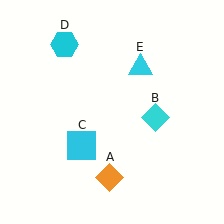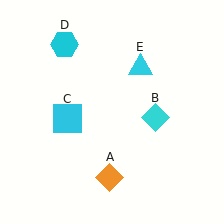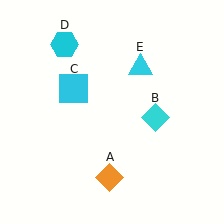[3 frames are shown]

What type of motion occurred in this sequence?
The cyan square (object C) rotated clockwise around the center of the scene.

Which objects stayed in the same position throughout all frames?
Orange diamond (object A) and cyan diamond (object B) and cyan hexagon (object D) and cyan triangle (object E) remained stationary.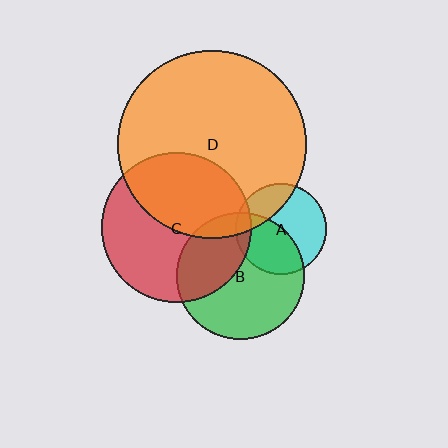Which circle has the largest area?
Circle D (orange).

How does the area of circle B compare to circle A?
Approximately 2.0 times.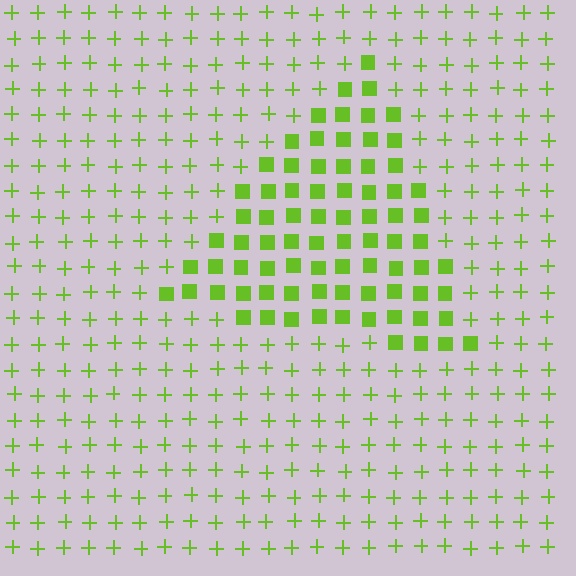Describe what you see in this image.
The image is filled with small lime elements arranged in a uniform grid. A triangle-shaped region contains squares, while the surrounding area contains plus signs. The boundary is defined purely by the change in element shape.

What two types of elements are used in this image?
The image uses squares inside the triangle region and plus signs outside it.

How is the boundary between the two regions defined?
The boundary is defined by a change in element shape: squares inside vs. plus signs outside. All elements share the same color and spacing.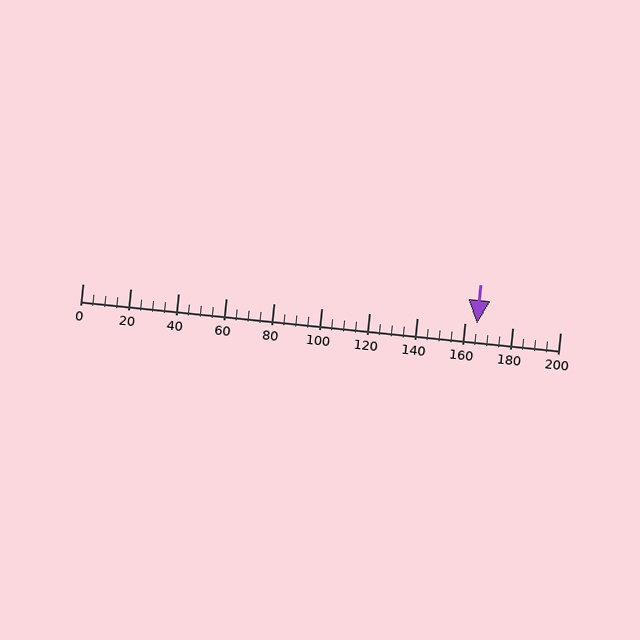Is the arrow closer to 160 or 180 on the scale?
The arrow is closer to 160.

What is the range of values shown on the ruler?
The ruler shows values from 0 to 200.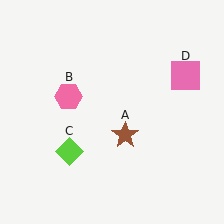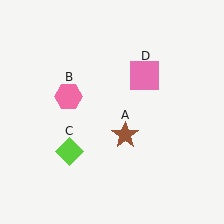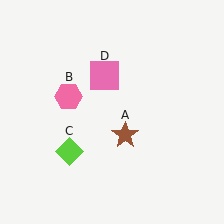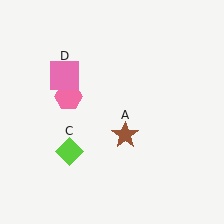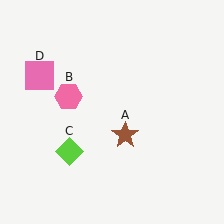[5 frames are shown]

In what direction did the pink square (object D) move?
The pink square (object D) moved left.